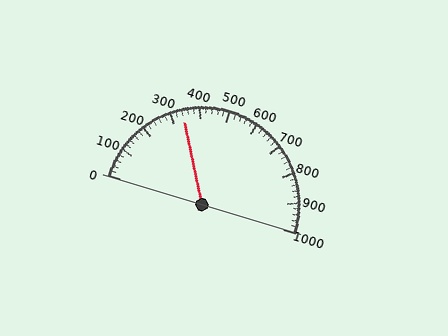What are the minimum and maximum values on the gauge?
The gauge ranges from 0 to 1000.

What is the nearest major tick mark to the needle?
The nearest major tick mark is 300.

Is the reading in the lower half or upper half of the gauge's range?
The reading is in the lower half of the range (0 to 1000).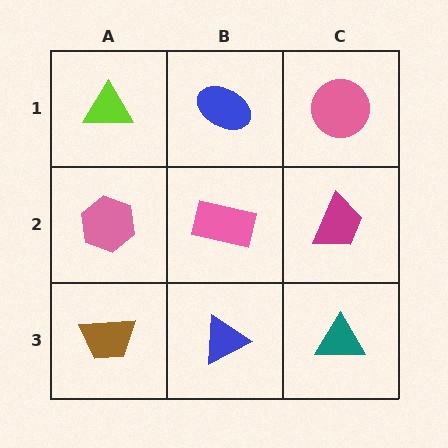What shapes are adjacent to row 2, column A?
A lime triangle (row 1, column A), a brown trapezoid (row 3, column A), a pink rectangle (row 2, column B).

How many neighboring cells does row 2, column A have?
3.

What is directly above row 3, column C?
A magenta trapezoid.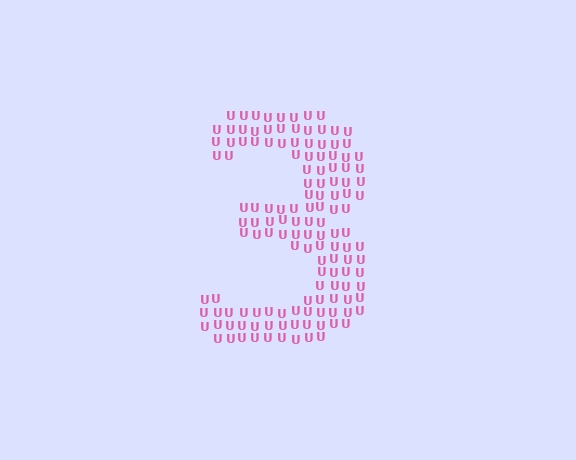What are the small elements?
The small elements are letter U's.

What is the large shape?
The large shape is the digit 3.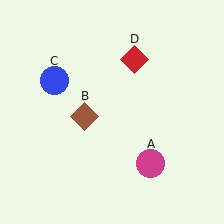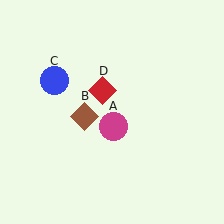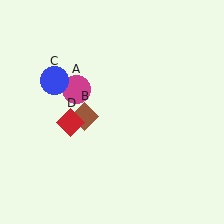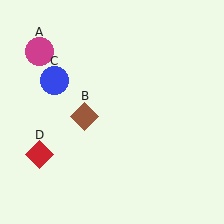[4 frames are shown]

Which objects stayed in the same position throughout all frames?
Brown diamond (object B) and blue circle (object C) remained stationary.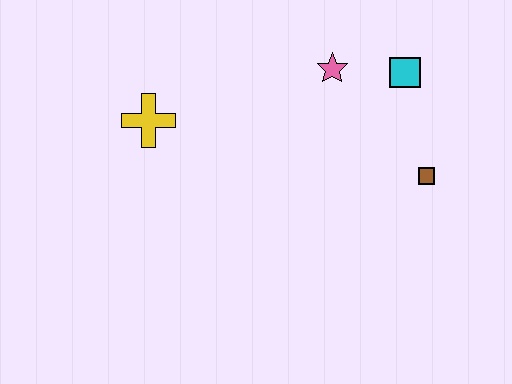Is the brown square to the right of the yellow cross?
Yes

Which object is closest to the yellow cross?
The pink star is closest to the yellow cross.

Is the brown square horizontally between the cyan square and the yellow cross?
No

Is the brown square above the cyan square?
No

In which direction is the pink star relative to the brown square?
The pink star is above the brown square.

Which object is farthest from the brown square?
The yellow cross is farthest from the brown square.